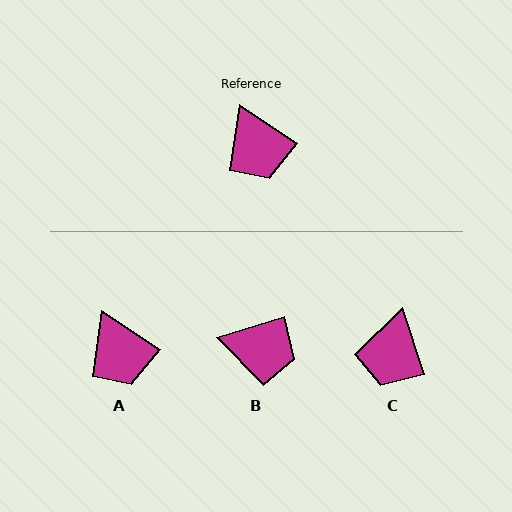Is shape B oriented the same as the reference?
No, it is off by about 52 degrees.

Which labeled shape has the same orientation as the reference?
A.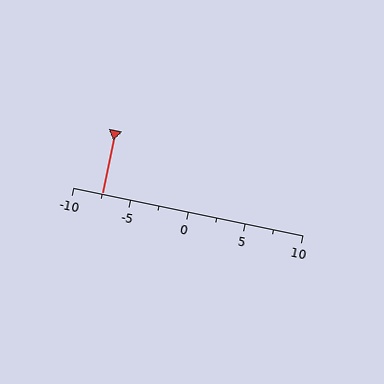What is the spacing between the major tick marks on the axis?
The major ticks are spaced 5 apart.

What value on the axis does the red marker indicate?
The marker indicates approximately -7.5.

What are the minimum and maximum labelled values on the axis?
The axis runs from -10 to 10.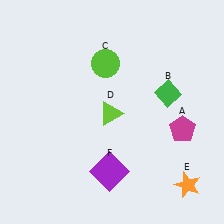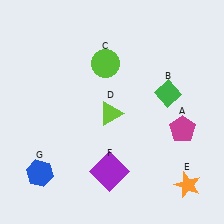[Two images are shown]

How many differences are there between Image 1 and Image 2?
There is 1 difference between the two images.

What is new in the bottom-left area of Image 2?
A blue hexagon (G) was added in the bottom-left area of Image 2.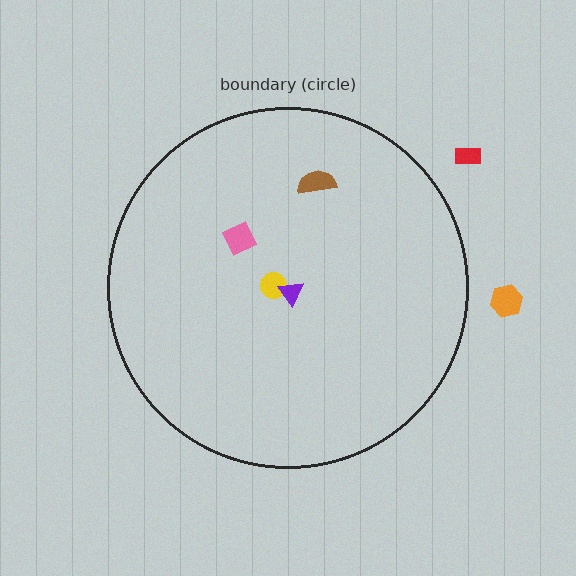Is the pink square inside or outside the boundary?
Inside.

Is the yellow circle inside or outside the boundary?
Inside.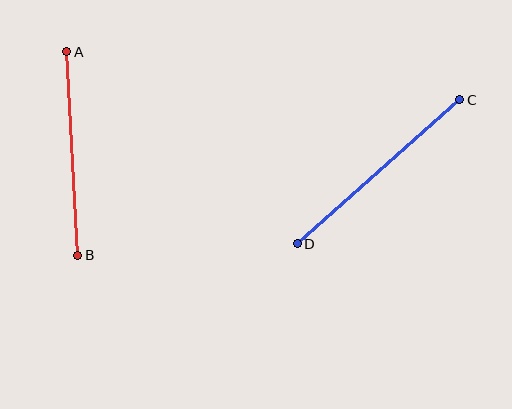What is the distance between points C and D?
The distance is approximately 217 pixels.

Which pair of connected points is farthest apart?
Points C and D are farthest apart.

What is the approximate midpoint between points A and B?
The midpoint is at approximately (72, 154) pixels.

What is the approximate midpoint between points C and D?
The midpoint is at approximately (379, 172) pixels.